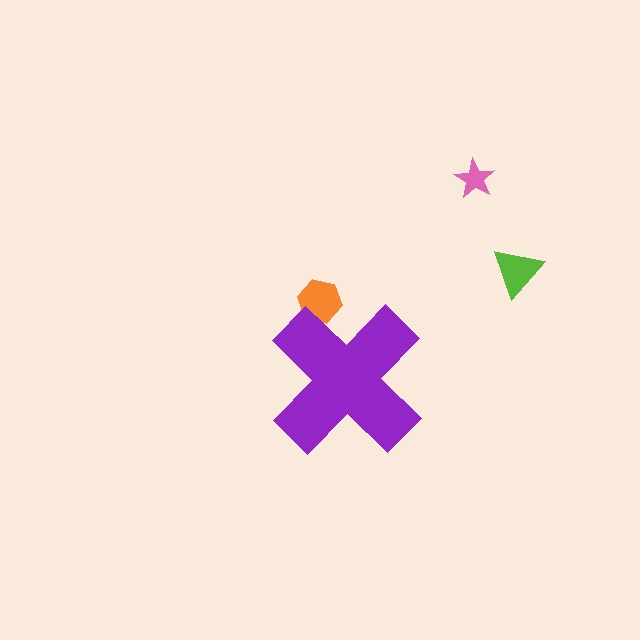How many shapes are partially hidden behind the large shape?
1 shape is partially hidden.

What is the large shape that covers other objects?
A purple cross.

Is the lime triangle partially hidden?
No, the lime triangle is fully visible.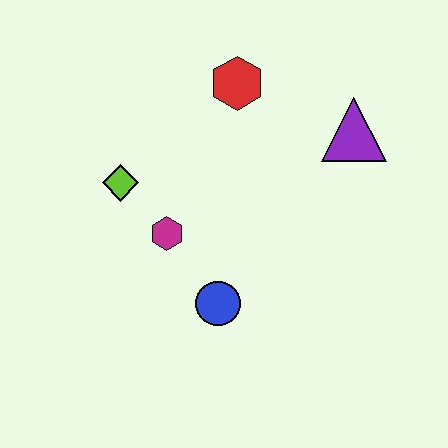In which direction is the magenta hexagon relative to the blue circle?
The magenta hexagon is above the blue circle.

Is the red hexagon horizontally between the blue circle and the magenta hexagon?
No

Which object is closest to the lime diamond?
The magenta hexagon is closest to the lime diamond.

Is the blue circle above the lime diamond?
No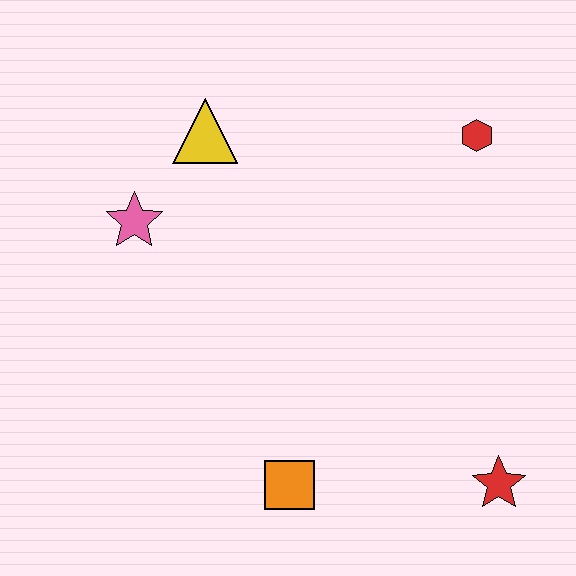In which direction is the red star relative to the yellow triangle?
The red star is below the yellow triangle.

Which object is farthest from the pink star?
The red star is farthest from the pink star.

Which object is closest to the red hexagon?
The yellow triangle is closest to the red hexagon.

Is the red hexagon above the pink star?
Yes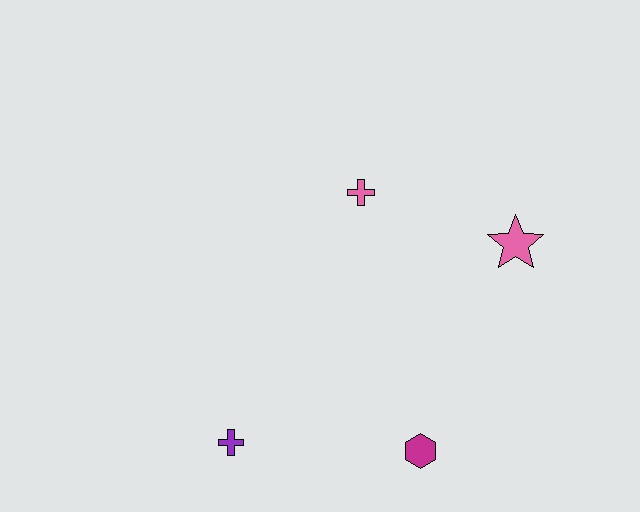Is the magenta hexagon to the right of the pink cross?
Yes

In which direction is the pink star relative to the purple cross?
The pink star is to the right of the purple cross.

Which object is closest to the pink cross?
The pink star is closest to the pink cross.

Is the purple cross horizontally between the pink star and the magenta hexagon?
No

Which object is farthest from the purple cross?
The pink star is farthest from the purple cross.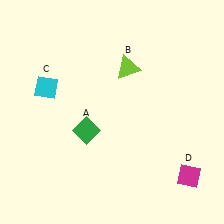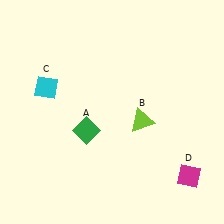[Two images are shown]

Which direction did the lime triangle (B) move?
The lime triangle (B) moved down.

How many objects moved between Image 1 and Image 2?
1 object moved between the two images.